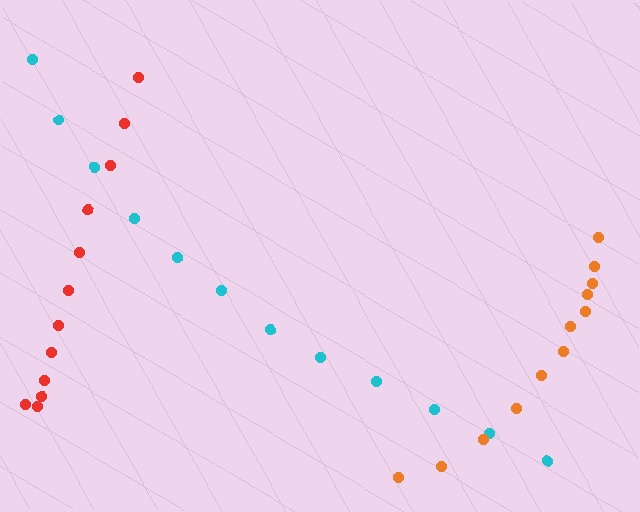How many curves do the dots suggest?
There are 3 distinct paths.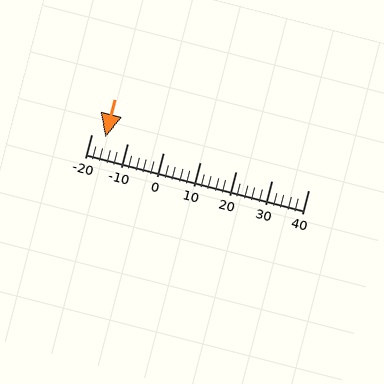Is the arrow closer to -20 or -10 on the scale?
The arrow is closer to -20.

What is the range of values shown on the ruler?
The ruler shows values from -20 to 40.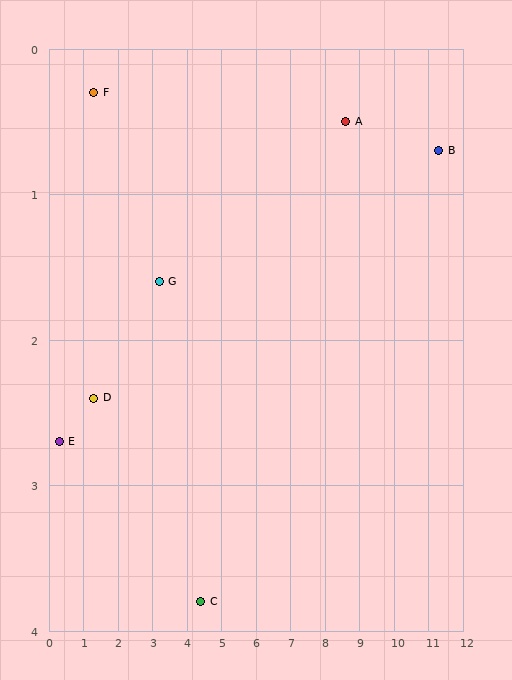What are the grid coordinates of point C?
Point C is at approximately (4.4, 3.8).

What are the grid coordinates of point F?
Point F is at approximately (1.3, 0.3).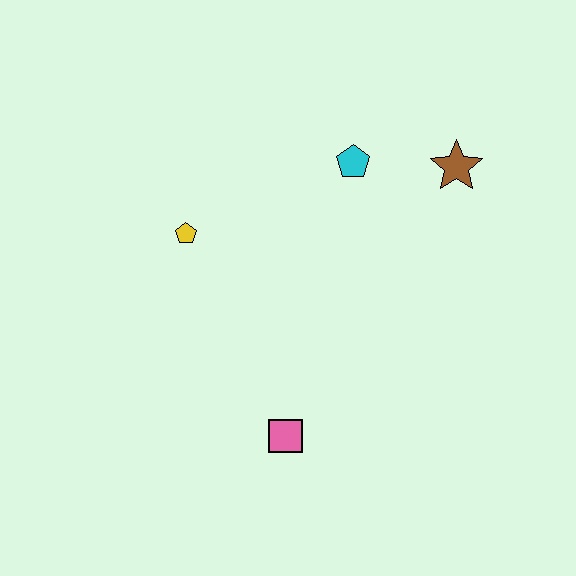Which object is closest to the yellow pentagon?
The cyan pentagon is closest to the yellow pentagon.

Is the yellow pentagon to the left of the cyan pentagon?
Yes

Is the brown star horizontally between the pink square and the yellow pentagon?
No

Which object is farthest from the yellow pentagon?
The brown star is farthest from the yellow pentagon.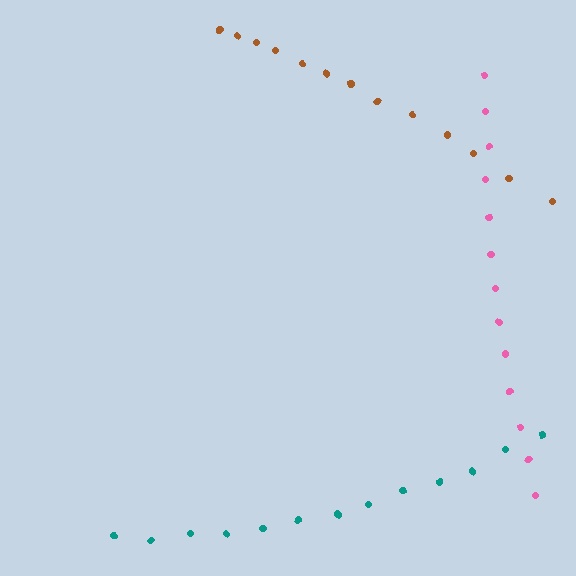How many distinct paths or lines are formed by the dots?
There are 3 distinct paths.